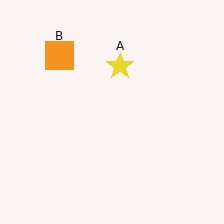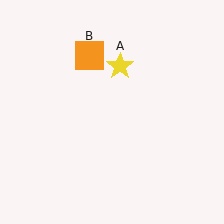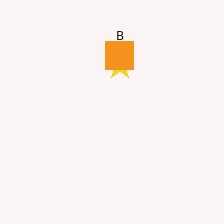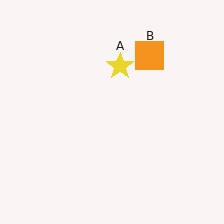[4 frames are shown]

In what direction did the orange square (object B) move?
The orange square (object B) moved right.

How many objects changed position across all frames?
1 object changed position: orange square (object B).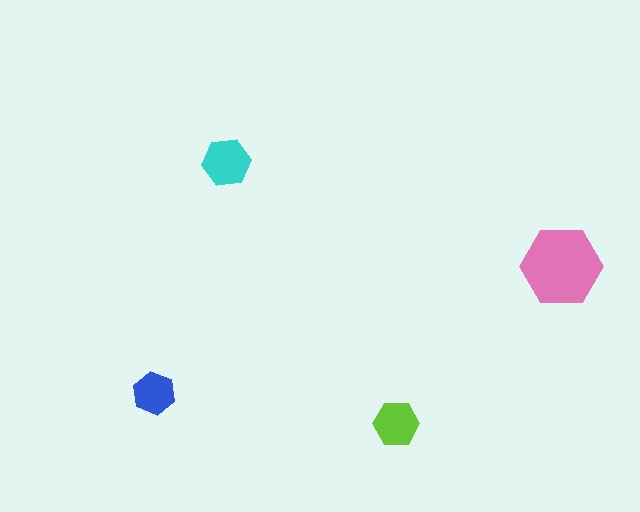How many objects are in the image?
There are 4 objects in the image.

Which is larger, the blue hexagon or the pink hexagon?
The pink one.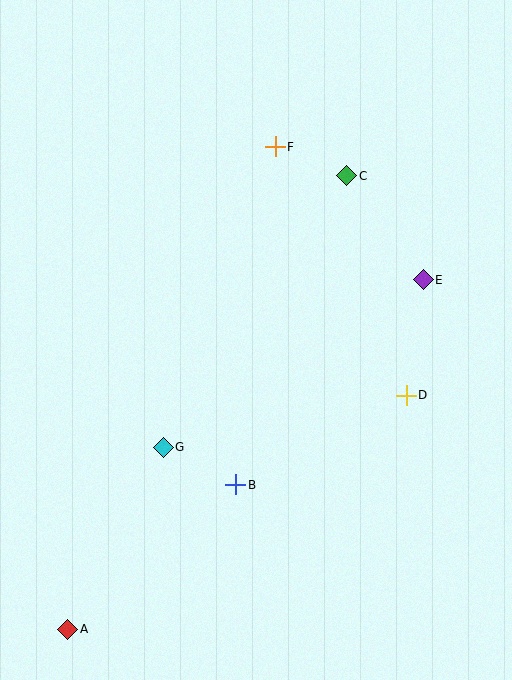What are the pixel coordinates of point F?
Point F is at (275, 147).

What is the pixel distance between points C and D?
The distance between C and D is 228 pixels.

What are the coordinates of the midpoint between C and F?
The midpoint between C and F is at (311, 161).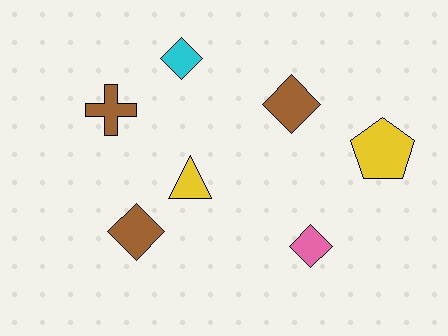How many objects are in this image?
There are 7 objects.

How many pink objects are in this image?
There is 1 pink object.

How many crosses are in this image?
There is 1 cross.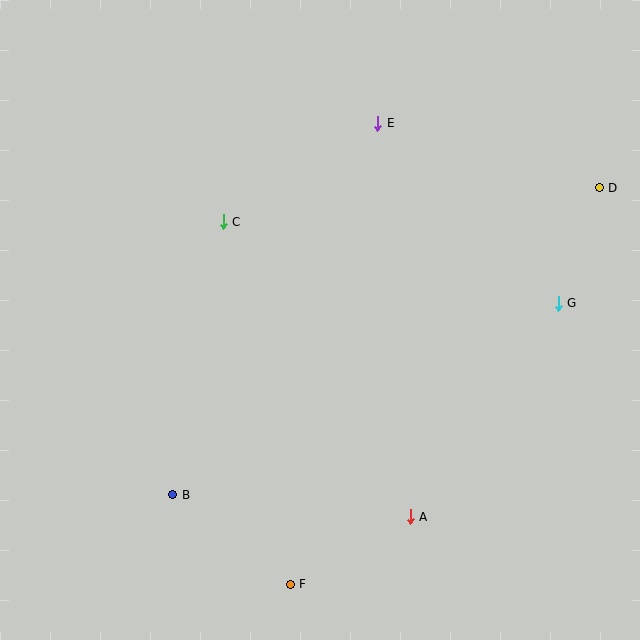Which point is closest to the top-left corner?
Point C is closest to the top-left corner.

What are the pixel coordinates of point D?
Point D is at (599, 188).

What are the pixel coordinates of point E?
Point E is at (378, 123).